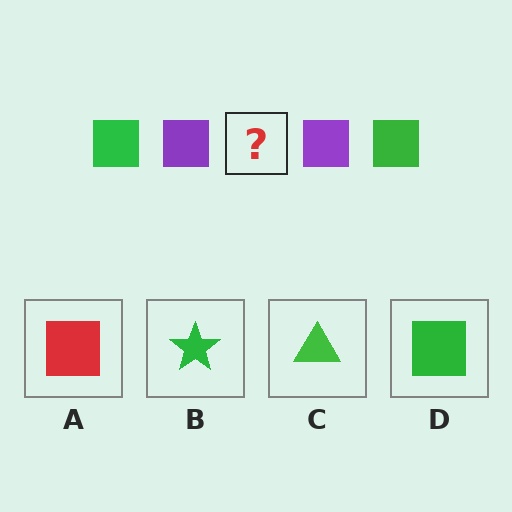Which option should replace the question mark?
Option D.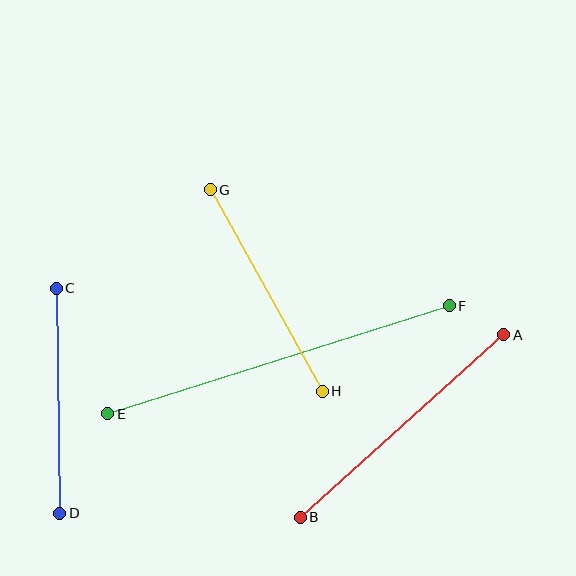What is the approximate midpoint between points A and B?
The midpoint is at approximately (402, 426) pixels.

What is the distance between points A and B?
The distance is approximately 273 pixels.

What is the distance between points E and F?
The distance is approximately 358 pixels.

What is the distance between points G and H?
The distance is approximately 231 pixels.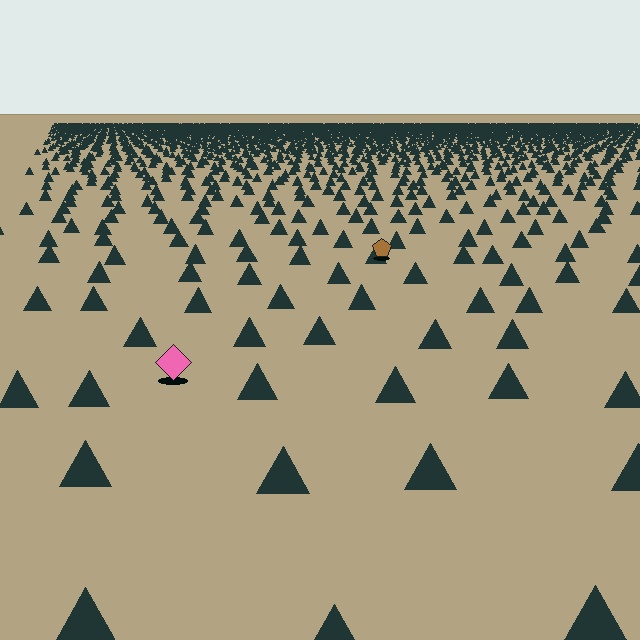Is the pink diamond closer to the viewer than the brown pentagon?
Yes. The pink diamond is closer — you can tell from the texture gradient: the ground texture is coarser near it.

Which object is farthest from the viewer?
The brown pentagon is farthest from the viewer. It appears smaller and the ground texture around it is denser.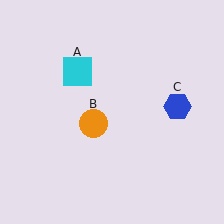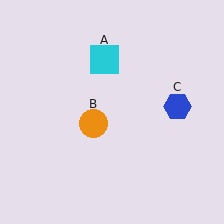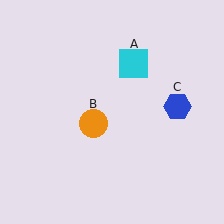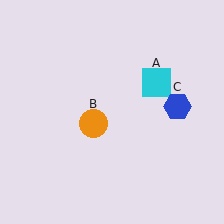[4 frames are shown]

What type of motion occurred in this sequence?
The cyan square (object A) rotated clockwise around the center of the scene.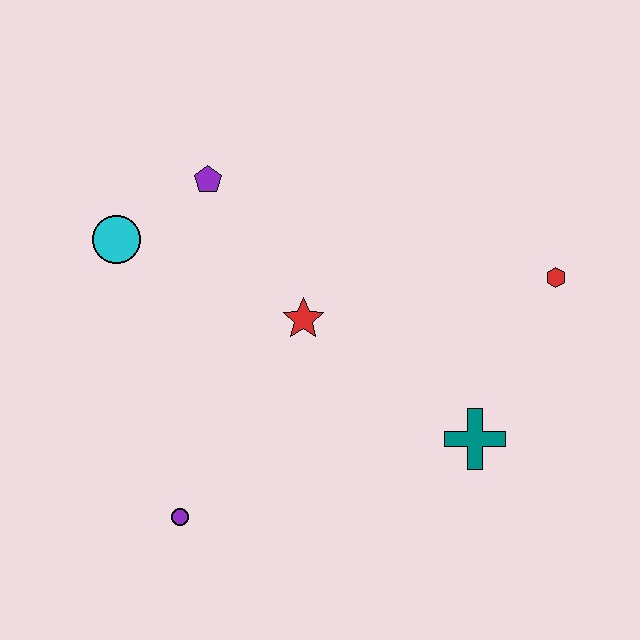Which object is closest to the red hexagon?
The teal cross is closest to the red hexagon.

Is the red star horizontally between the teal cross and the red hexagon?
No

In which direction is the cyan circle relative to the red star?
The cyan circle is to the left of the red star.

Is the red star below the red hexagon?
Yes